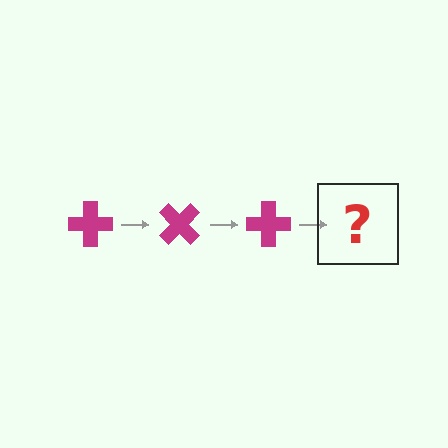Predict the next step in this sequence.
The next step is a magenta cross rotated 135 degrees.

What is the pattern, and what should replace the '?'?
The pattern is that the cross rotates 45 degrees each step. The '?' should be a magenta cross rotated 135 degrees.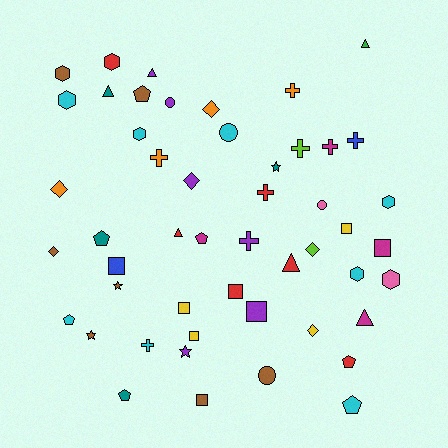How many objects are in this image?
There are 50 objects.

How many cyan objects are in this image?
There are 8 cyan objects.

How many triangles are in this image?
There are 6 triangles.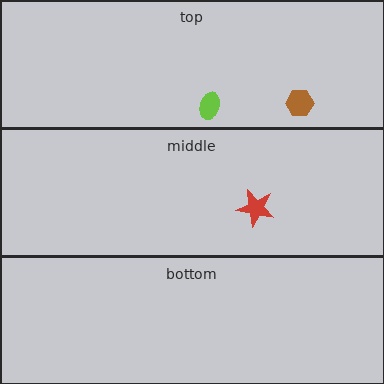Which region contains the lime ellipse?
The top region.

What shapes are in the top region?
The lime ellipse, the brown hexagon.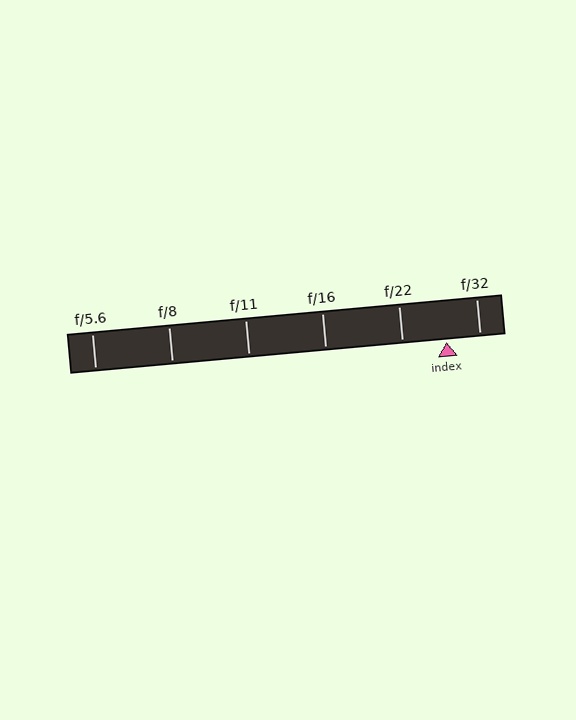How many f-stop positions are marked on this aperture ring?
There are 6 f-stop positions marked.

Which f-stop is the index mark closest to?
The index mark is closest to f/32.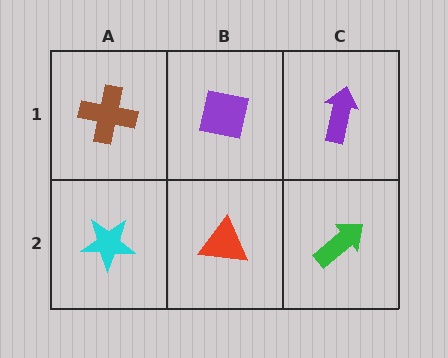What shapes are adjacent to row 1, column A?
A cyan star (row 2, column A), a purple square (row 1, column B).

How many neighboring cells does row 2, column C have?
2.